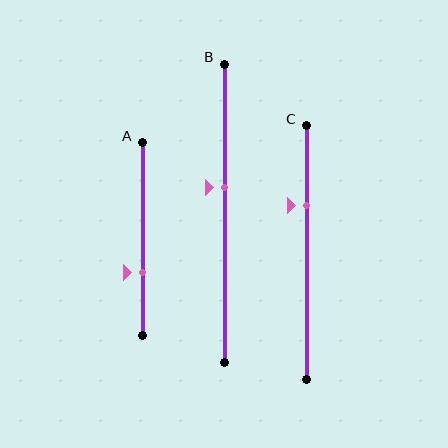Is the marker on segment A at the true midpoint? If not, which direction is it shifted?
No, the marker on segment A is shifted downward by about 17% of the segment length.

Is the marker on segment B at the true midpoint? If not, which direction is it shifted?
No, the marker on segment B is shifted upward by about 9% of the segment length.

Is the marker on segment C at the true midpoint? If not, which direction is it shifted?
No, the marker on segment C is shifted upward by about 19% of the segment length.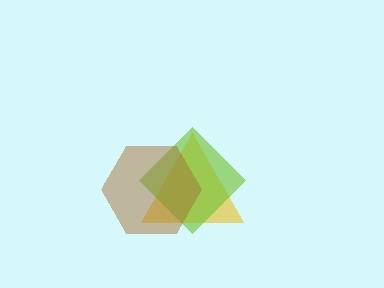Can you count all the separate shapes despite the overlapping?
Yes, there are 3 separate shapes.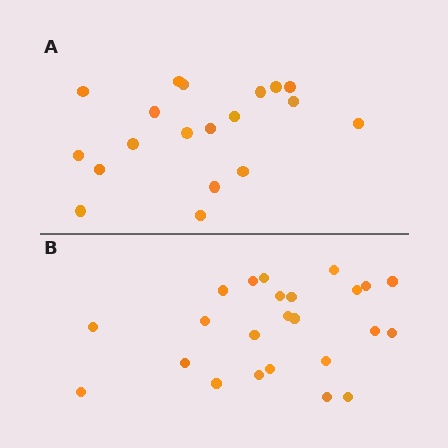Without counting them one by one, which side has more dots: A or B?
Region B (the bottom region) has more dots.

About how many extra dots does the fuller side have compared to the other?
Region B has about 5 more dots than region A.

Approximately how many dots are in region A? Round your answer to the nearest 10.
About 20 dots. (The exact count is 19, which rounds to 20.)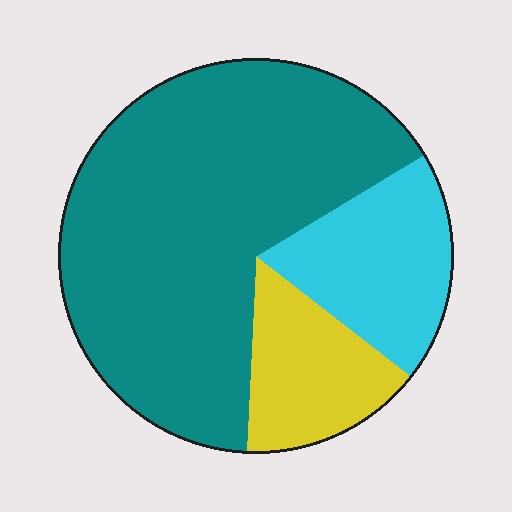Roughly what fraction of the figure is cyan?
Cyan takes up between a sixth and a third of the figure.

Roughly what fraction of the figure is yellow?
Yellow takes up about one sixth (1/6) of the figure.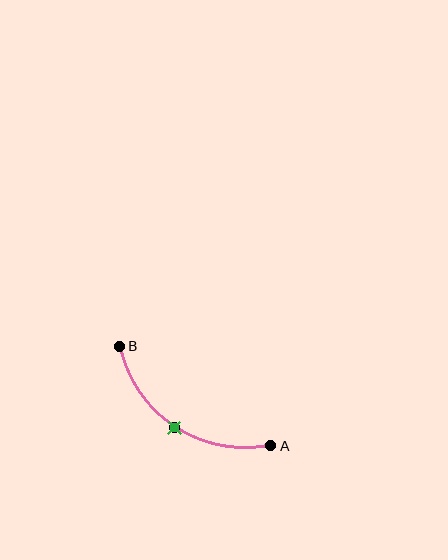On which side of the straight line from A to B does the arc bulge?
The arc bulges below the straight line connecting A and B.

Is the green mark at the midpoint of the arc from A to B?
Yes. The green mark lies on the arc at equal arc-length from both A and B — it is the arc midpoint.